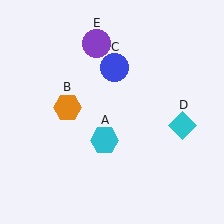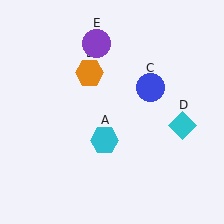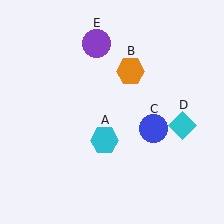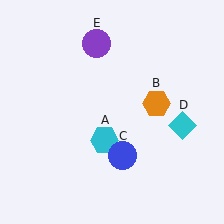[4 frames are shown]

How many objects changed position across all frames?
2 objects changed position: orange hexagon (object B), blue circle (object C).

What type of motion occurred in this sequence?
The orange hexagon (object B), blue circle (object C) rotated clockwise around the center of the scene.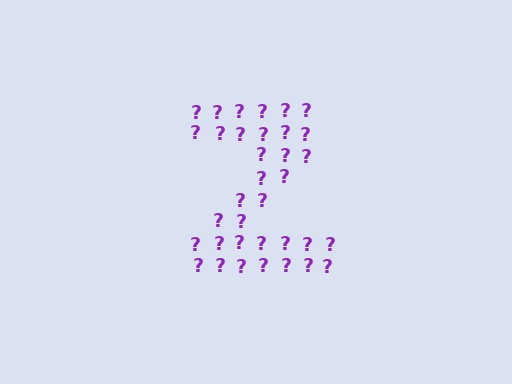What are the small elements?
The small elements are question marks.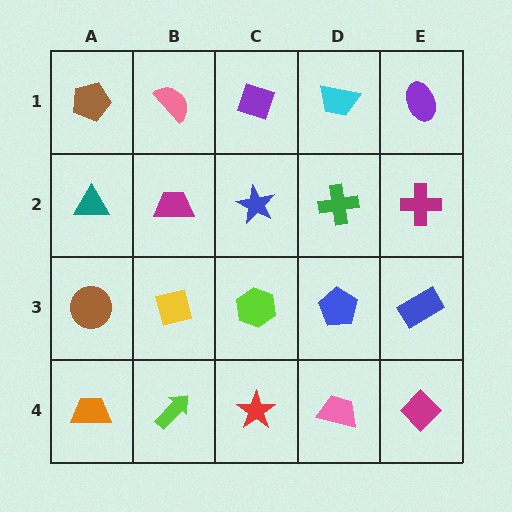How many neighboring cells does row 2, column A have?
3.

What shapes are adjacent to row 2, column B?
A pink semicircle (row 1, column B), a yellow square (row 3, column B), a teal triangle (row 2, column A), a blue star (row 2, column C).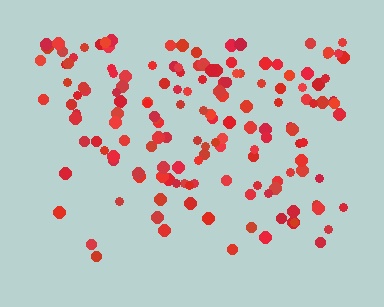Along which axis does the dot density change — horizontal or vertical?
Vertical.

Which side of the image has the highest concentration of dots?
The top.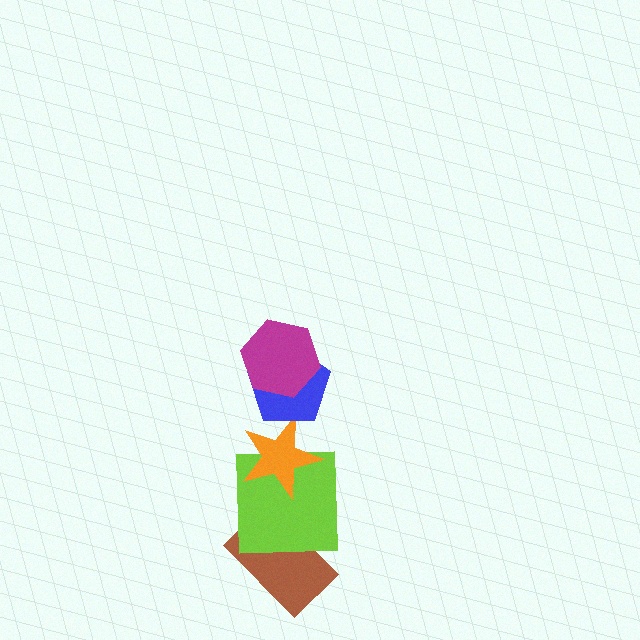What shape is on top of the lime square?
The orange star is on top of the lime square.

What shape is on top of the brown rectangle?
The lime square is on top of the brown rectangle.